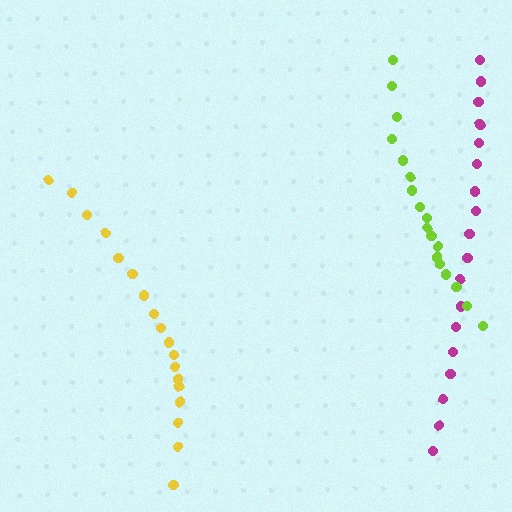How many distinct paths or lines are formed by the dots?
There are 3 distinct paths.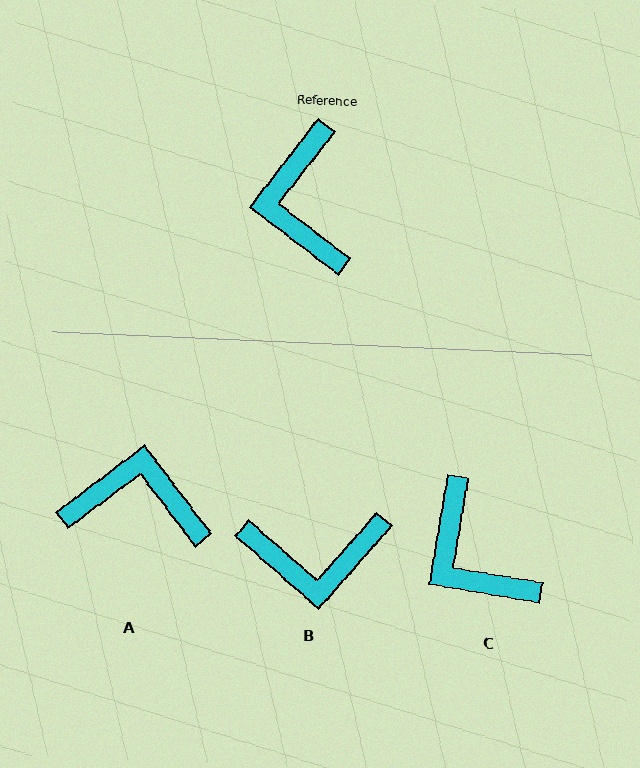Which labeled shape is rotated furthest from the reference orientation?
A, about 105 degrees away.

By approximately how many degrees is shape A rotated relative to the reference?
Approximately 105 degrees clockwise.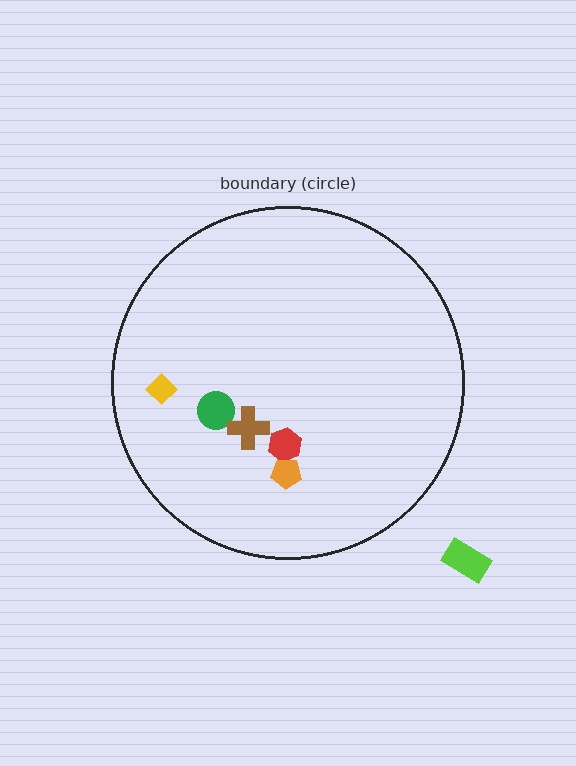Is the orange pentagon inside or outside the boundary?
Inside.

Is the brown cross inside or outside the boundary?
Inside.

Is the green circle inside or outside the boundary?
Inside.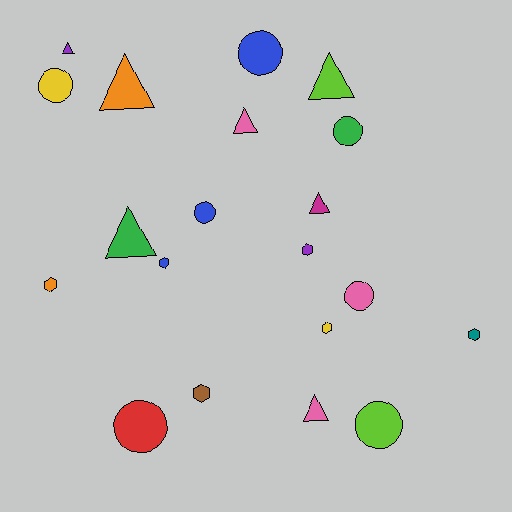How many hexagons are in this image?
There are 6 hexagons.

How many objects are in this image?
There are 20 objects.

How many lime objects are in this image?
There are 2 lime objects.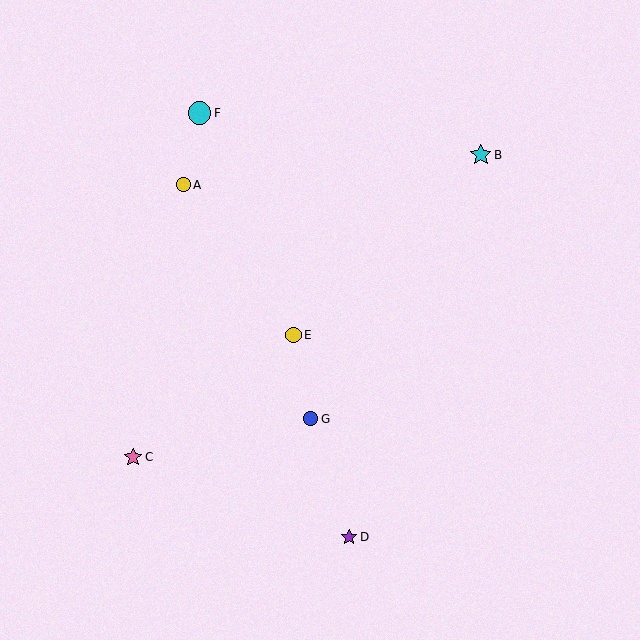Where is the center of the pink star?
The center of the pink star is at (133, 457).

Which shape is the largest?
The cyan circle (labeled F) is the largest.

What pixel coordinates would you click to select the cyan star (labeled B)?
Click at (481, 155) to select the cyan star B.